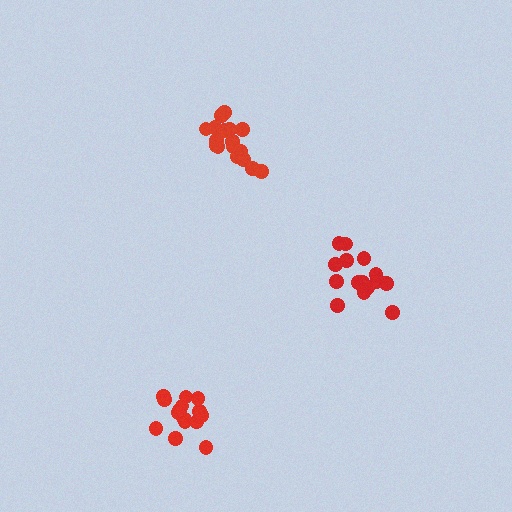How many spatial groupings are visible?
There are 3 spatial groupings.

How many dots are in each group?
Group 1: 18 dots, Group 2: 18 dots, Group 3: 15 dots (51 total).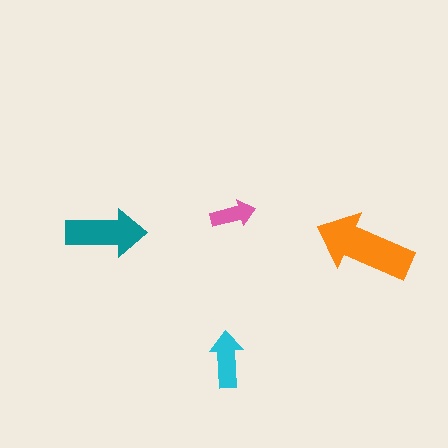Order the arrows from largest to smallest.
the orange one, the teal one, the cyan one, the pink one.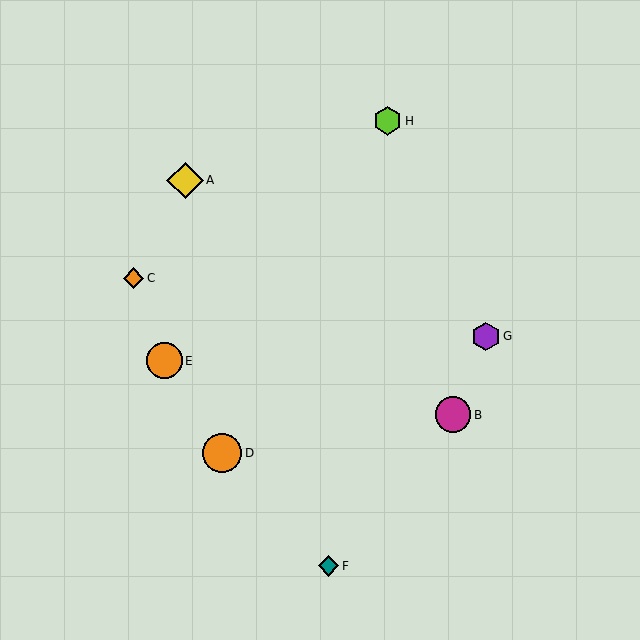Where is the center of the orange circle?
The center of the orange circle is at (164, 361).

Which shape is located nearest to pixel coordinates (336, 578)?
The teal diamond (labeled F) at (329, 566) is nearest to that location.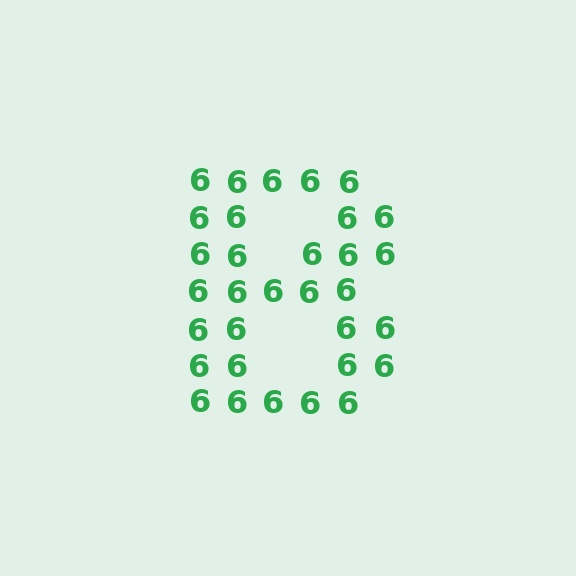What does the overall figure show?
The overall figure shows the letter B.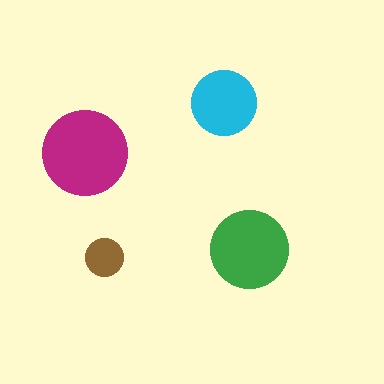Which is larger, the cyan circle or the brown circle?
The cyan one.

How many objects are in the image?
There are 4 objects in the image.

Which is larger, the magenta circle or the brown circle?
The magenta one.